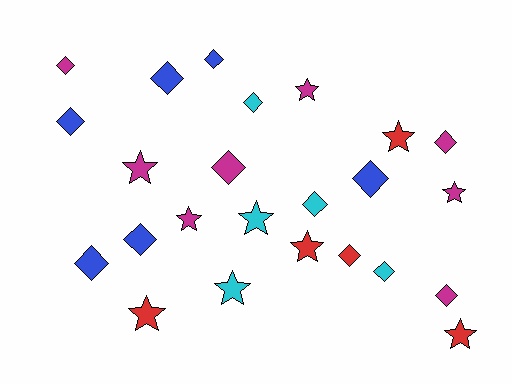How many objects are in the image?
There are 24 objects.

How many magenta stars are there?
There are 4 magenta stars.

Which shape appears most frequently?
Diamond, with 14 objects.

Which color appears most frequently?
Magenta, with 8 objects.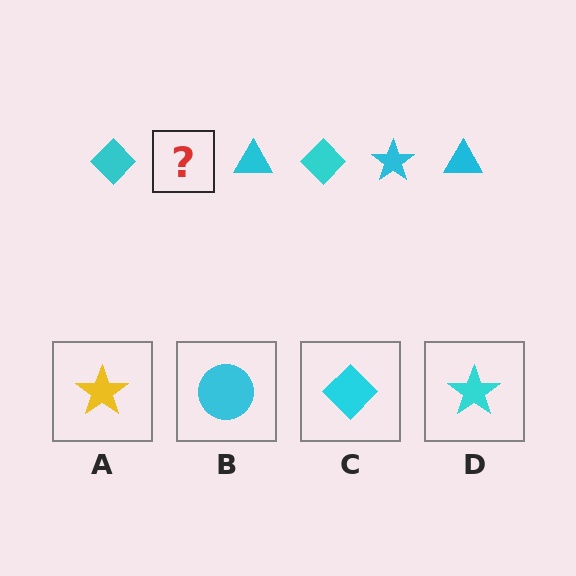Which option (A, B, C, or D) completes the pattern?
D.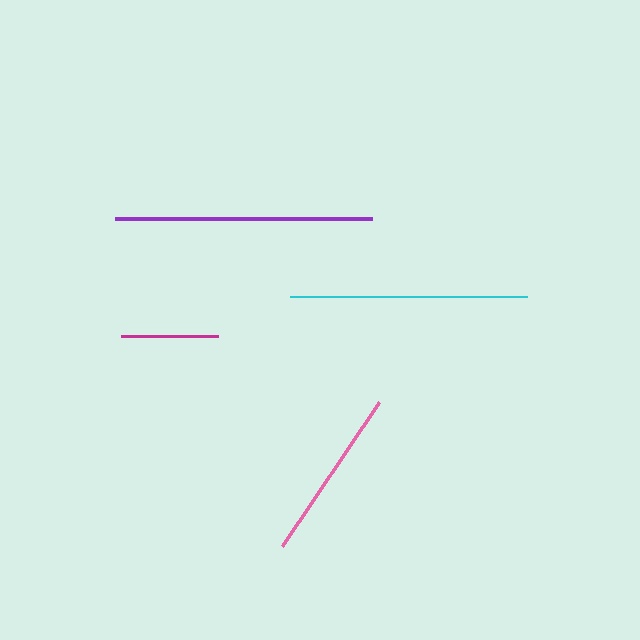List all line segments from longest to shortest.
From longest to shortest: purple, cyan, pink, magenta.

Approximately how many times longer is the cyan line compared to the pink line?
The cyan line is approximately 1.4 times the length of the pink line.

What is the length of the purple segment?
The purple segment is approximately 257 pixels long.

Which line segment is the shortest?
The magenta line is the shortest at approximately 97 pixels.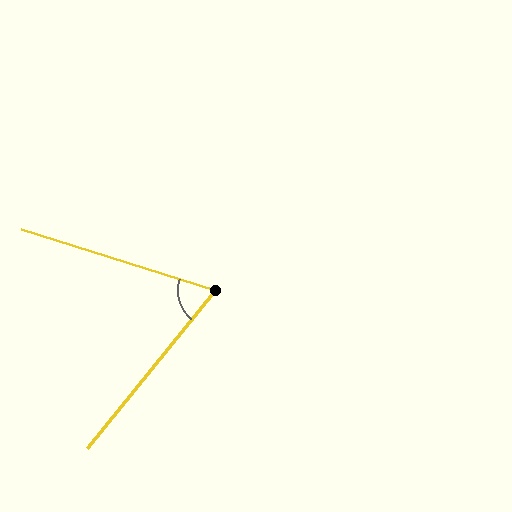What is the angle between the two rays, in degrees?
Approximately 68 degrees.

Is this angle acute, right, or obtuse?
It is acute.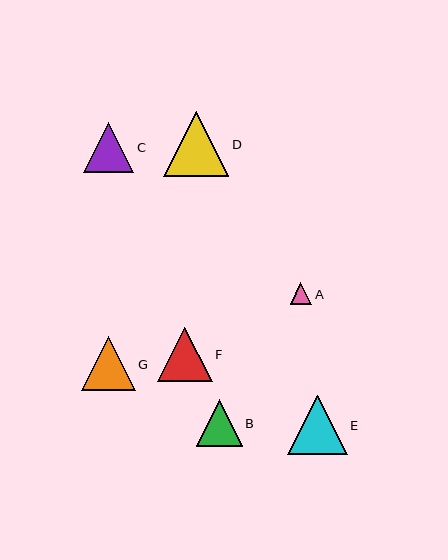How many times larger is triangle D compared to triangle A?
Triangle D is approximately 3.0 times the size of triangle A.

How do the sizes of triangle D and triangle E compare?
Triangle D and triangle E are approximately the same size.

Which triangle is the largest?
Triangle D is the largest with a size of approximately 65 pixels.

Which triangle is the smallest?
Triangle A is the smallest with a size of approximately 22 pixels.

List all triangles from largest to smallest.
From largest to smallest: D, E, F, G, C, B, A.